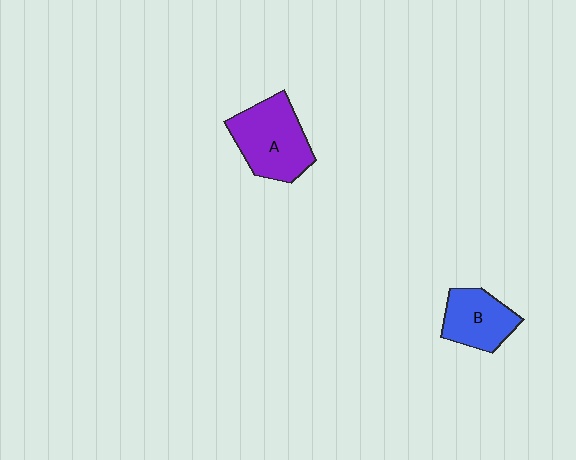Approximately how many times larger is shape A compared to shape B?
Approximately 1.4 times.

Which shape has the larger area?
Shape A (purple).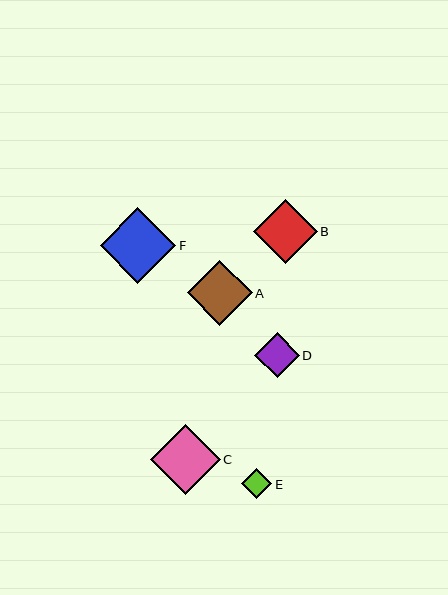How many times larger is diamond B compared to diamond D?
Diamond B is approximately 1.4 times the size of diamond D.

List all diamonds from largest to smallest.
From largest to smallest: F, C, A, B, D, E.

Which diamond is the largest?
Diamond F is the largest with a size of approximately 75 pixels.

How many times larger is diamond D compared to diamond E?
Diamond D is approximately 1.5 times the size of diamond E.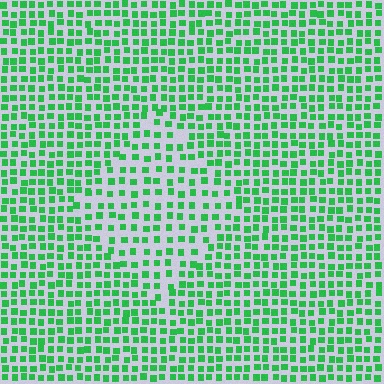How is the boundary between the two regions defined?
The boundary is defined by a change in element density (approximately 1.6x ratio). All elements are the same color, size, and shape.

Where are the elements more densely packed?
The elements are more densely packed outside the diamond boundary.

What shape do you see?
I see a diamond.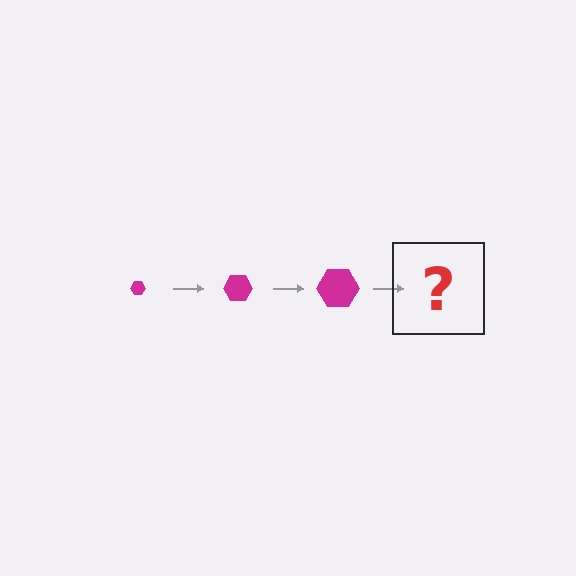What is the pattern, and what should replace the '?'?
The pattern is that the hexagon gets progressively larger each step. The '?' should be a magenta hexagon, larger than the previous one.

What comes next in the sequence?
The next element should be a magenta hexagon, larger than the previous one.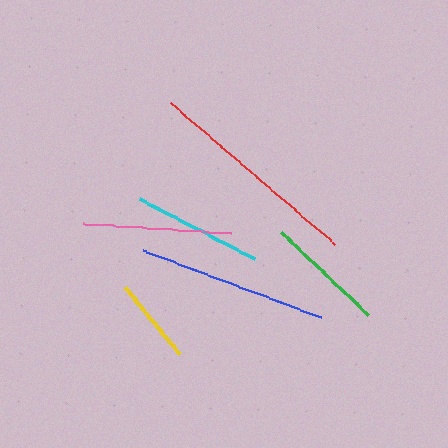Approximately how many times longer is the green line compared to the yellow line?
The green line is approximately 1.4 times the length of the yellow line.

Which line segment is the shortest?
The yellow line is the shortest at approximately 86 pixels.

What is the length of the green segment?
The green segment is approximately 121 pixels long.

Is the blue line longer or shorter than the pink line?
The blue line is longer than the pink line.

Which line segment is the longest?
The red line is the longest at approximately 218 pixels.